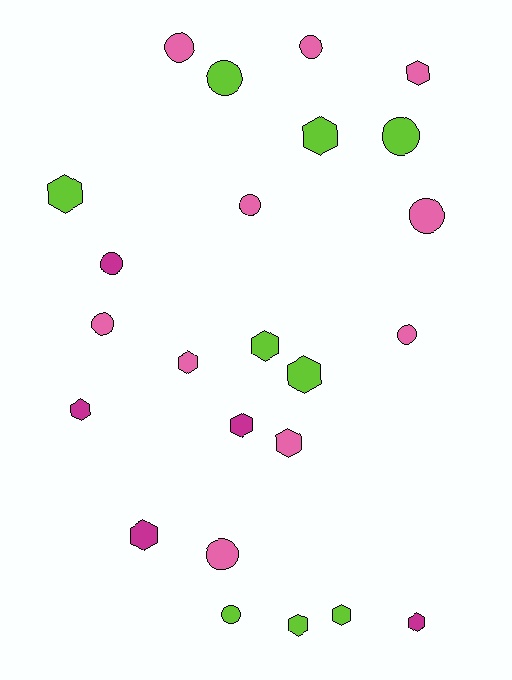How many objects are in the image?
There are 24 objects.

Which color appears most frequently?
Pink, with 10 objects.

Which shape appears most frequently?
Hexagon, with 13 objects.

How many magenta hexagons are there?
There are 4 magenta hexagons.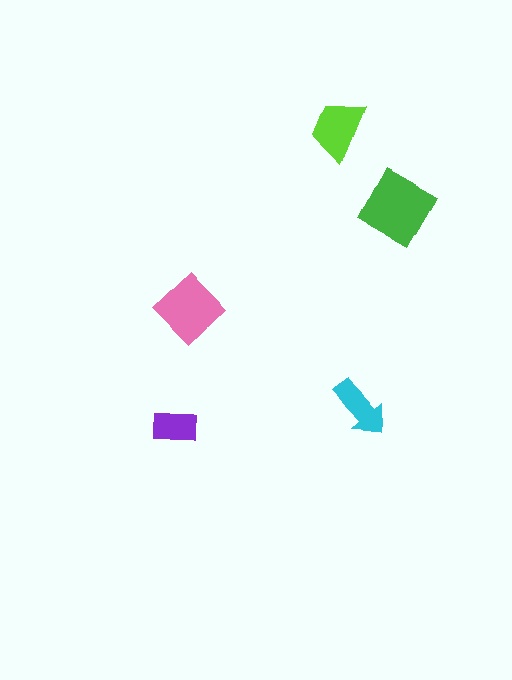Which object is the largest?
The green diamond.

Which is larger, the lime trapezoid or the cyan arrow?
The lime trapezoid.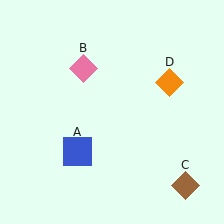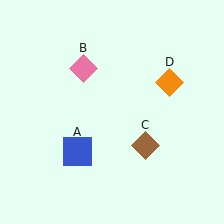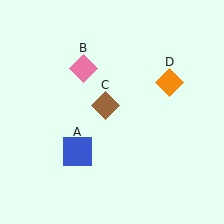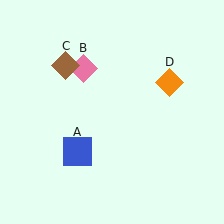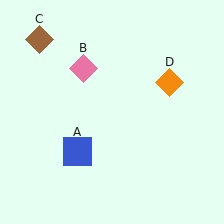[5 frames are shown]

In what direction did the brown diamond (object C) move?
The brown diamond (object C) moved up and to the left.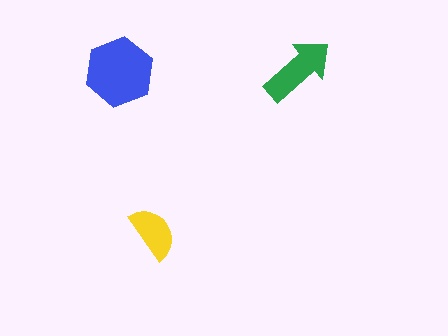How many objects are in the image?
There are 3 objects in the image.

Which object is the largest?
The blue hexagon.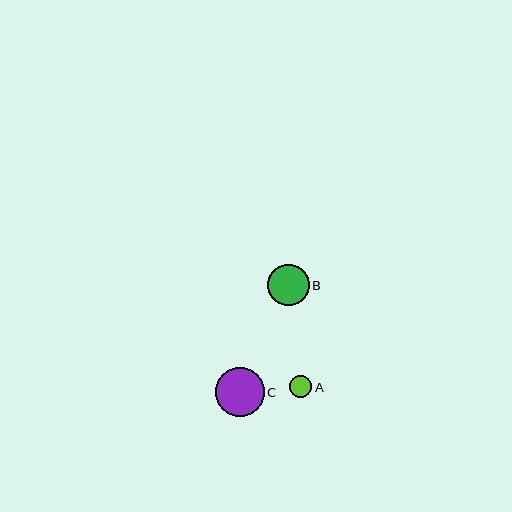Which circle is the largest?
Circle C is the largest with a size of approximately 48 pixels.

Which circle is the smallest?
Circle A is the smallest with a size of approximately 23 pixels.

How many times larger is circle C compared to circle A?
Circle C is approximately 2.1 times the size of circle A.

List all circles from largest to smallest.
From largest to smallest: C, B, A.